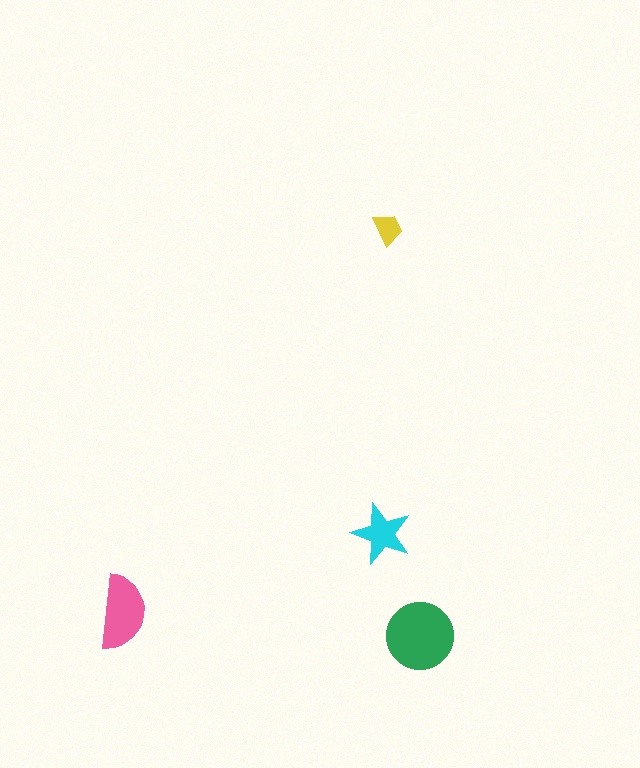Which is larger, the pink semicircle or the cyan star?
The pink semicircle.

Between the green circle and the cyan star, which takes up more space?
The green circle.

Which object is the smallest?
The yellow trapezoid.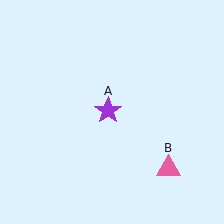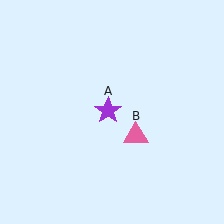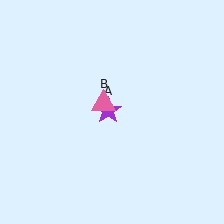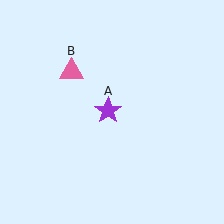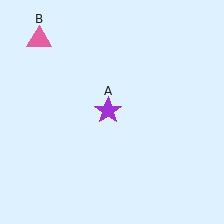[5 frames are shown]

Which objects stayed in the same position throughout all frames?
Purple star (object A) remained stationary.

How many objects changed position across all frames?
1 object changed position: pink triangle (object B).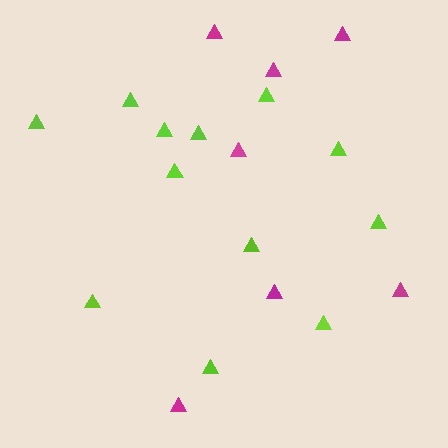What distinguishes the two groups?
There are 2 groups: one group of magenta triangles (7) and one group of lime triangles (12).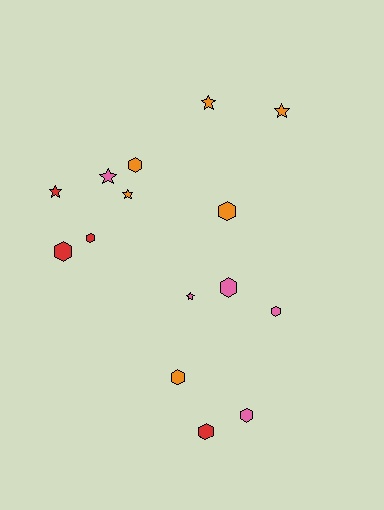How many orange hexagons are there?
There are 3 orange hexagons.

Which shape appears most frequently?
Hexagon, with 9 objects.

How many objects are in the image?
There are 15 objects.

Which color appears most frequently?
Orange, with 6 objects.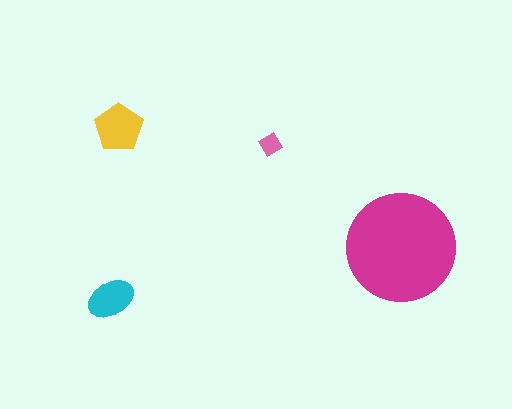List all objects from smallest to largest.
The pink diamond, the cyan ellipse, the yellow pentagon, the magenta circle.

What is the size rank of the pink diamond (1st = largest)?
4th.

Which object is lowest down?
The cyan ellipse is bottommost.